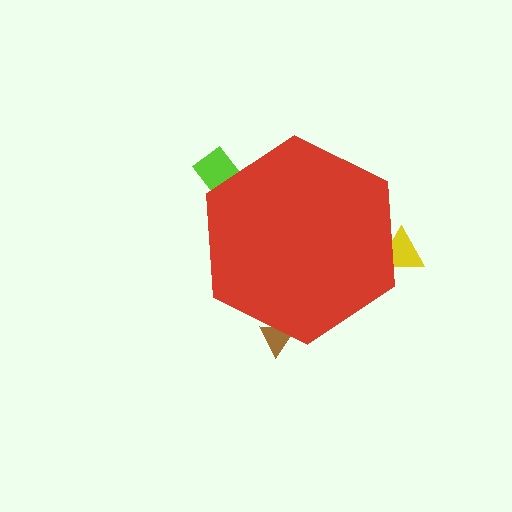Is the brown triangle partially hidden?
Yes, the brown triangle is partially hidden behind the red hexagon.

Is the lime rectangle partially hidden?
Yes, the lime rectangle is partially hidden behind the red hexagon.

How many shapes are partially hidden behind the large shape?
3 shapes are partially hidden.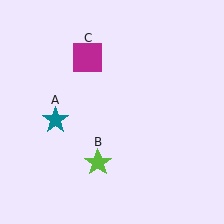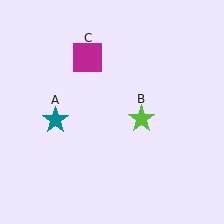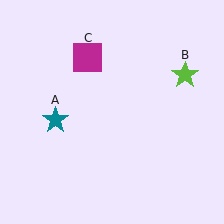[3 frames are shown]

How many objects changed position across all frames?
1 object changed position: lime star (object B).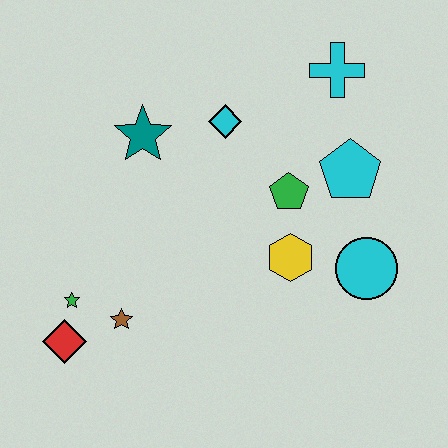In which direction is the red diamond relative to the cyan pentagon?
The red diamond is to the left of the cyan pentagon.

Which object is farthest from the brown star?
The cyan cross is farthest from the brown star.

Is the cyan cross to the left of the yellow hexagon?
No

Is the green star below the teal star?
Yes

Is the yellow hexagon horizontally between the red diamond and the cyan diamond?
No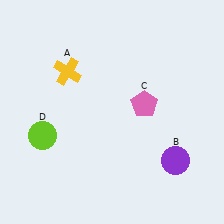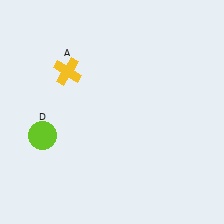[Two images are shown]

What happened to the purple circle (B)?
The purple circle (B) was removed in Image 2. It was in the bottom-right area of Image 1.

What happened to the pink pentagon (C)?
The pink pentagon (C) was removed in Image 2. It was in the top-right area of Image 1.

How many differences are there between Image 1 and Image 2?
There are 2 differences between the two images.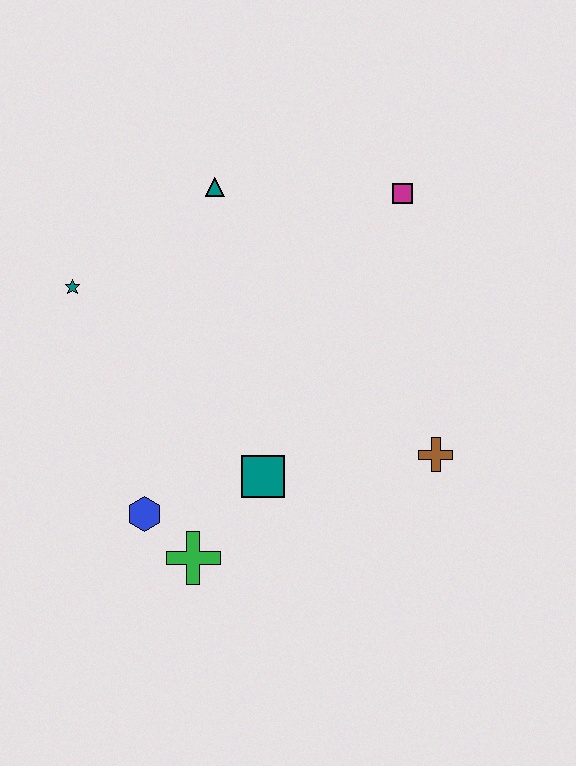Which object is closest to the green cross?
The blue hexagon is closest to the green cross.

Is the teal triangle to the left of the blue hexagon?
No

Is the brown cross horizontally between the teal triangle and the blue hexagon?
No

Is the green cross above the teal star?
No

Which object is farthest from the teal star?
The brown cross is farthest from the teal star.